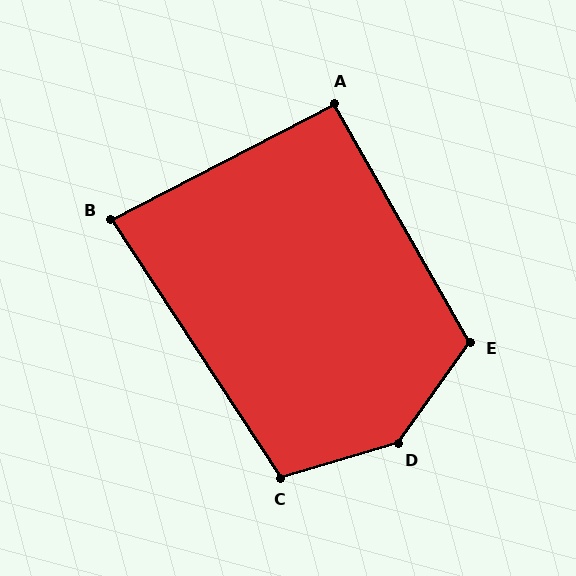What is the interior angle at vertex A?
Approximately 92 degrees (approximately right).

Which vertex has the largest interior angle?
D, at approximately 142 degrees.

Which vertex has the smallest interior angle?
B, at approximately 84 degrees.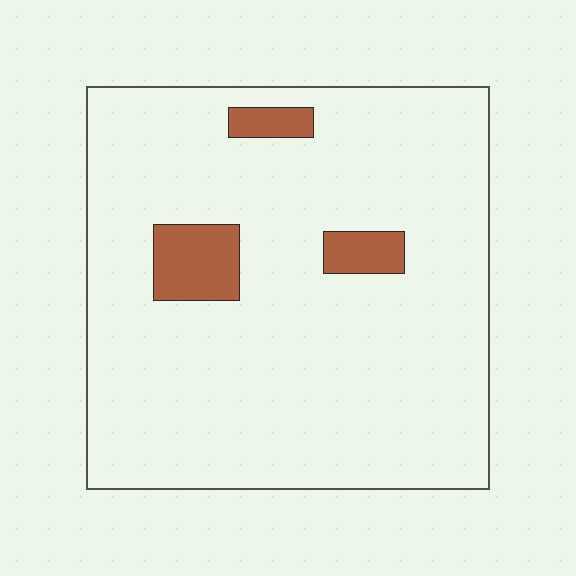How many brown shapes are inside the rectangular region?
3.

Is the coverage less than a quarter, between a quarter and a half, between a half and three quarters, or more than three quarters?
Less than a quarter.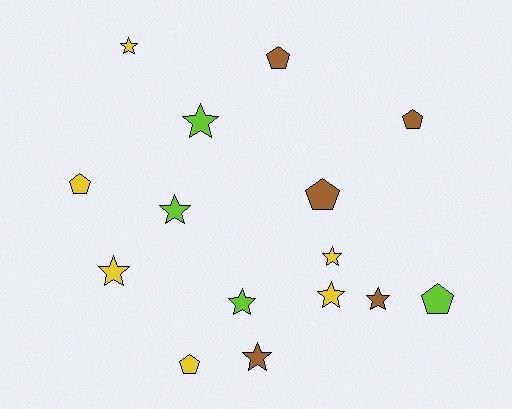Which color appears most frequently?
Yellow, with 6 objects.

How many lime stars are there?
There are 3 lime stars.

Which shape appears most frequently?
Star, with 9 objects.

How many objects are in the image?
There are 15 objects.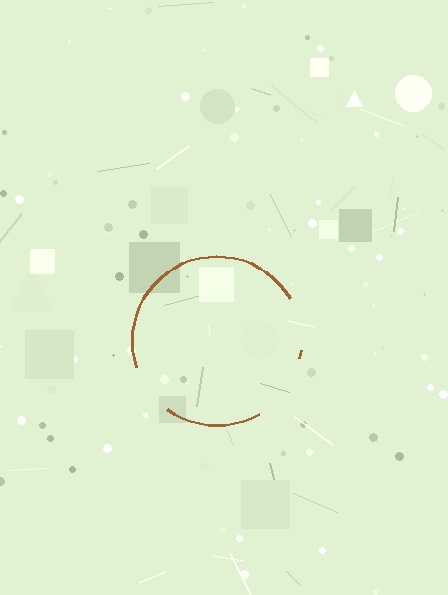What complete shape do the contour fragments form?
The contour fragments form a circle.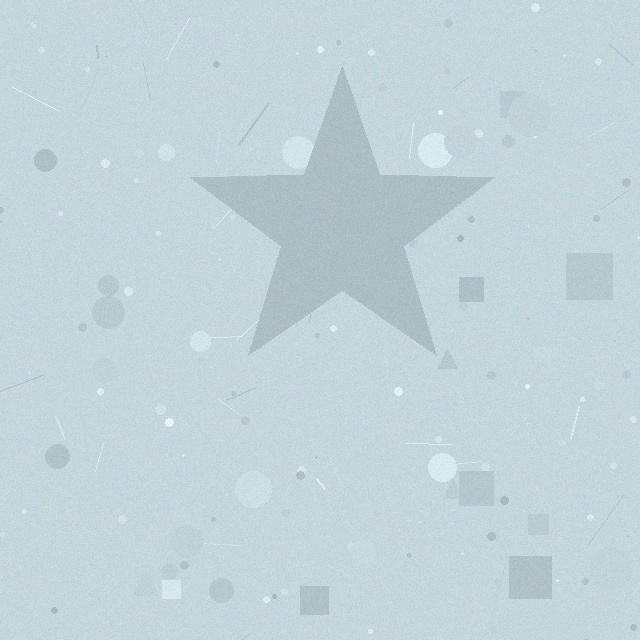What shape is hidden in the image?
A star is hidden in the image.